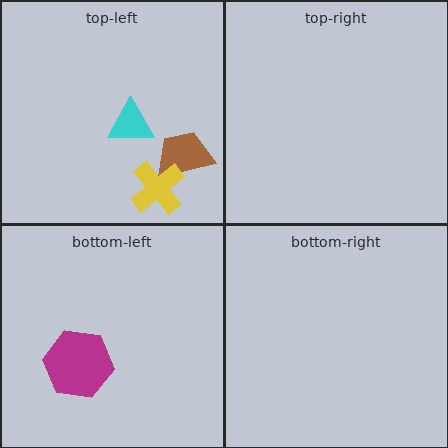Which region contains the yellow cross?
The top-left region.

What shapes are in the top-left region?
The brown trapezoid, the cyan triangle, the yellow cross.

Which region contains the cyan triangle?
The top-left region.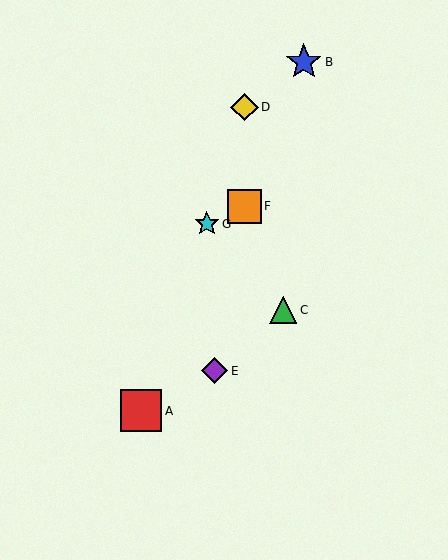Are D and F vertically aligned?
Yes, both are at x≈244.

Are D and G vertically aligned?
No, D is at x≈244 and G is at x≈207.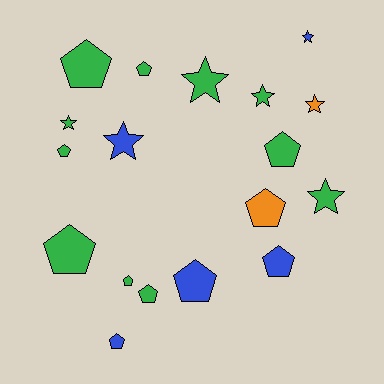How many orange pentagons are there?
There is 1 orange pentagon.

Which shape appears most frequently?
Pentagon, with 11 objects.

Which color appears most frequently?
Green, with 11 objects.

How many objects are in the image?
There are 18 objects.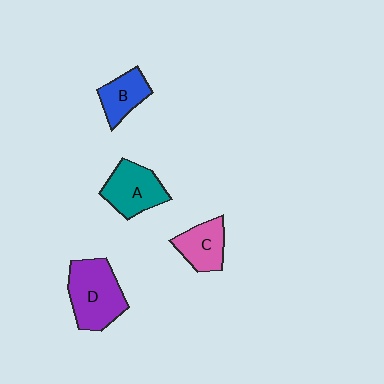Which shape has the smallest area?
Shape B (blue).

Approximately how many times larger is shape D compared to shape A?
Approximately 1.3 times.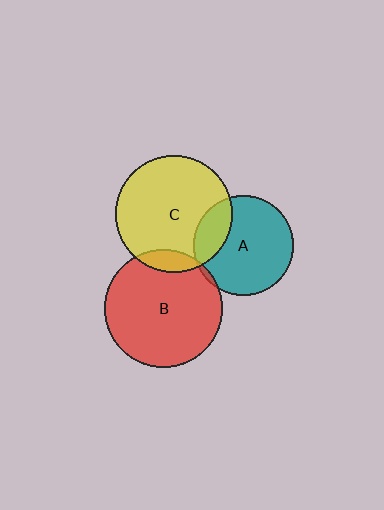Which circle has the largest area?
Circle B (red).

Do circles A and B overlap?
Yes.